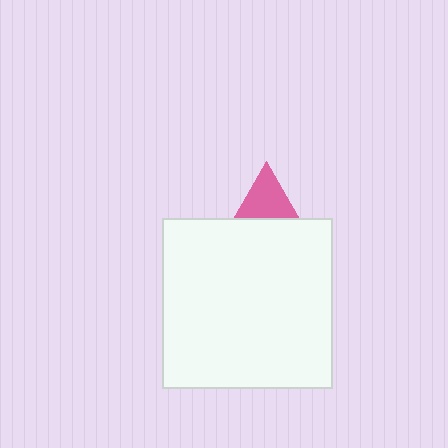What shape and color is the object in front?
The object in front is a white square.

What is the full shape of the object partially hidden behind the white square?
The partially hidden object is a pink triangle.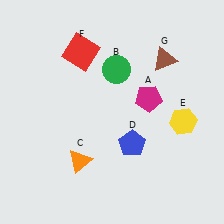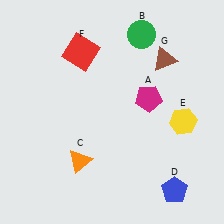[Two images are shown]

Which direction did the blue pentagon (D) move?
The blue pentagon (D) moved down.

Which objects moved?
The objects that moved are: the green circle (B), the blue pentagon (D).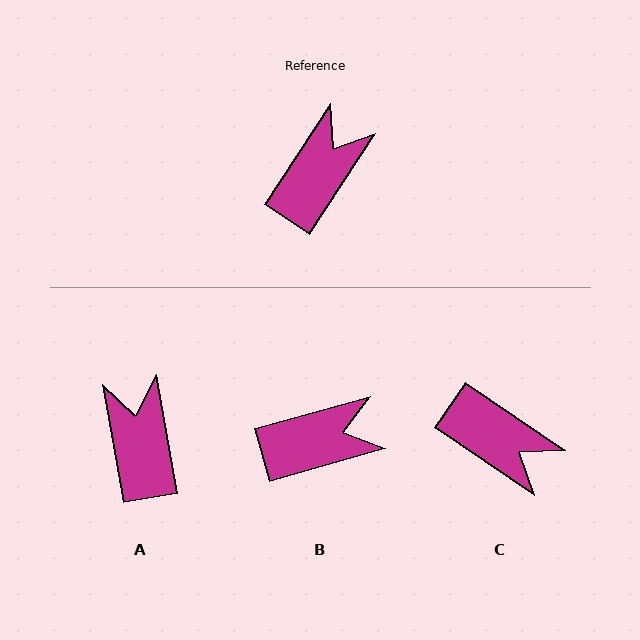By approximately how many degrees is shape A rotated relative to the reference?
Approximately 43 degrees counter-clockwise.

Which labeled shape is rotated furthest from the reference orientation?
C, about 91 degrees away.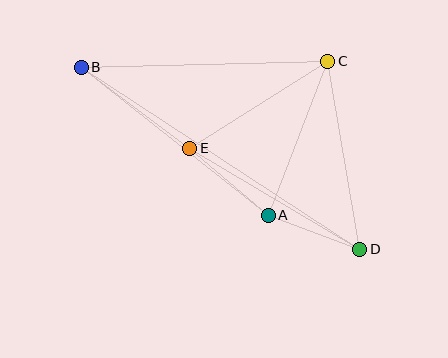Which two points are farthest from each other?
Points B and D are farthest from each other.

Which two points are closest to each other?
Points A and D are closest to each other.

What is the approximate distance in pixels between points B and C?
The distance between B and C is approximately 246 pixels.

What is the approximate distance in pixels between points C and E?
The distance between C and E is approximately 163 pixels.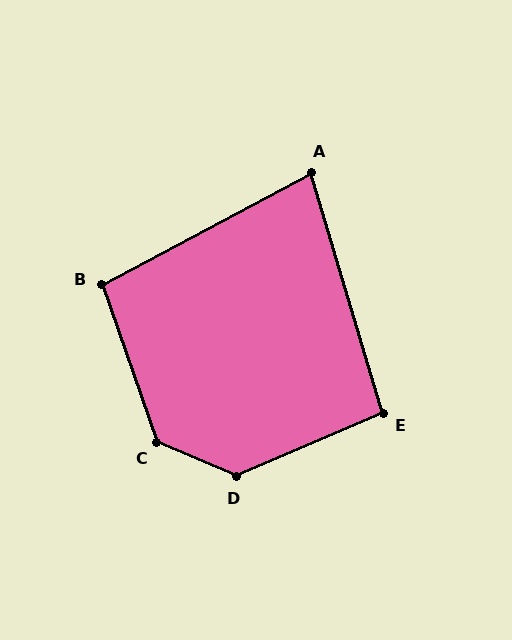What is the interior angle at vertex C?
Approximately 132 degrees (obtuse).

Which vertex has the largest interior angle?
D, at approximately 133 degrees.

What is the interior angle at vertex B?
Approximately 99 degrees (obtuse).